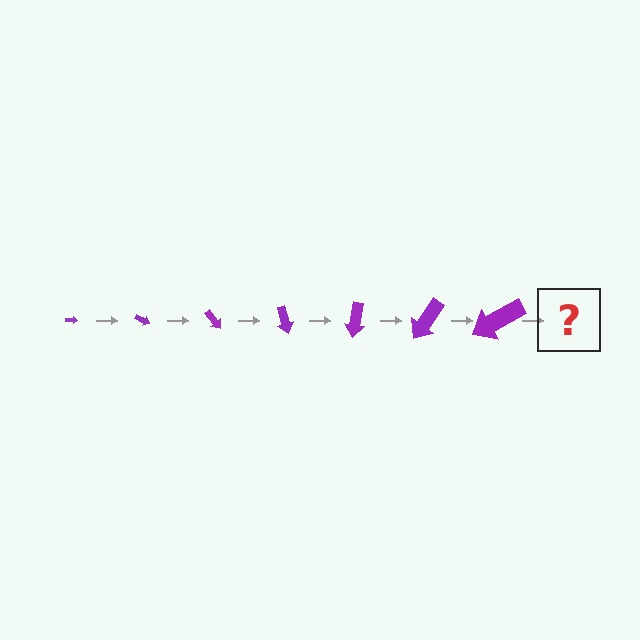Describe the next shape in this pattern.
It should be an arrow, larger than the previous one and rotated 175 degrees from the start.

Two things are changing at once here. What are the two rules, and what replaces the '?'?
The two rules are that the arrow grows larger each step and it rotates 25 degrees each step. The '?' should be an arrow, larger than the previous one and rotated 175 degrees from the start.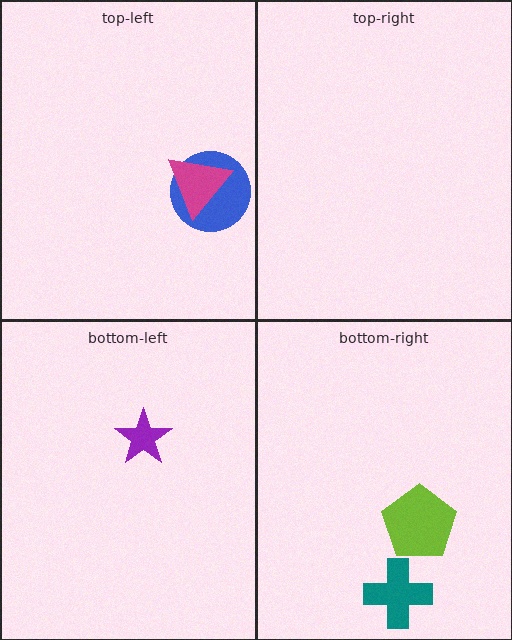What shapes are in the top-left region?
The blue circle, the magenta triangle.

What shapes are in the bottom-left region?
The purple star.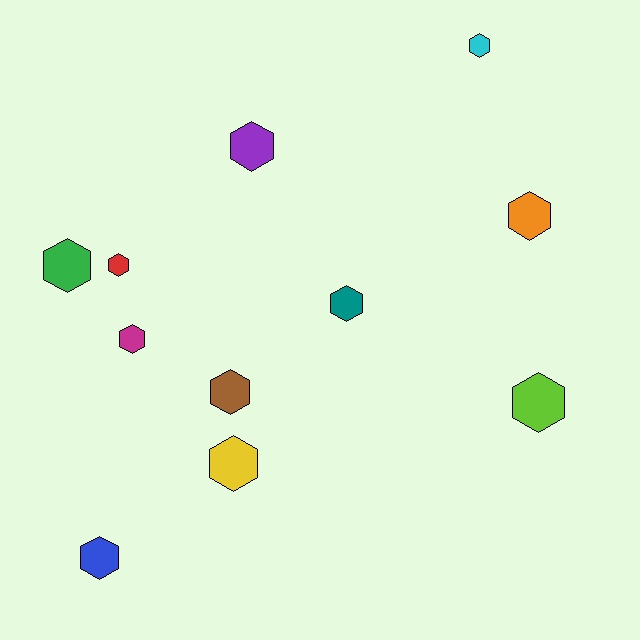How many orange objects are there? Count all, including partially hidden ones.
There is 1 orange object.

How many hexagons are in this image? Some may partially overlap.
There are 11 hexagons.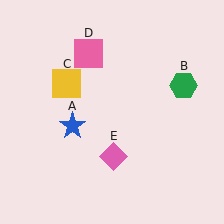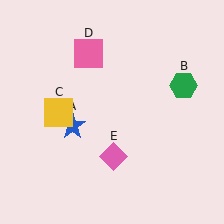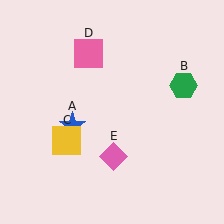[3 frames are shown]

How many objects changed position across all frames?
1 object changed position: yellow square (object C).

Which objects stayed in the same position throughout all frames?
Blue star (object A) and green hexagon (object B) and pink square (object D) and pink diamond (object E) remained stationary.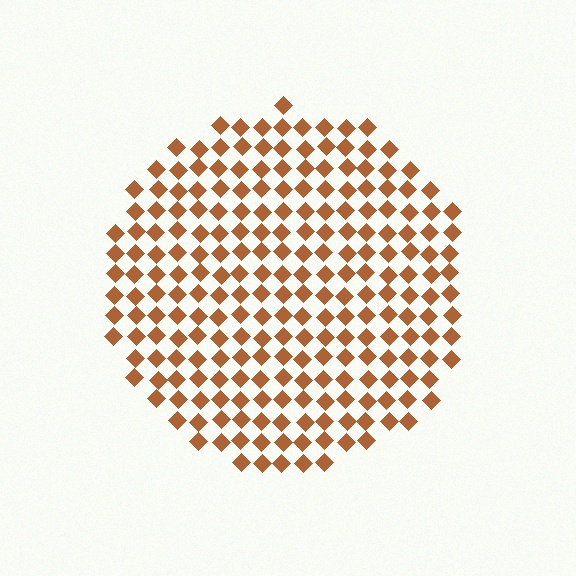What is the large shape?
The large shape is a circle.